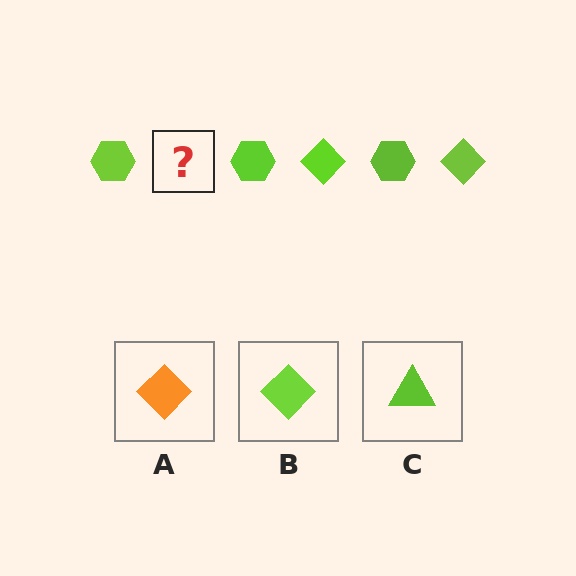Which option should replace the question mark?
Option B.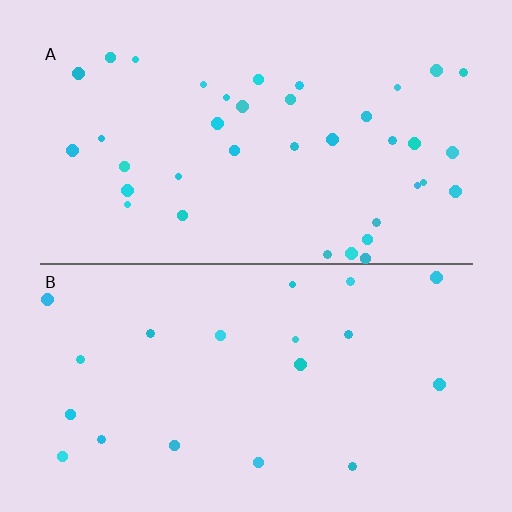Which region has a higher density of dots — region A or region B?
A (the top).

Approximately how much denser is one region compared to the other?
Approximately 1.9× — region A over region B.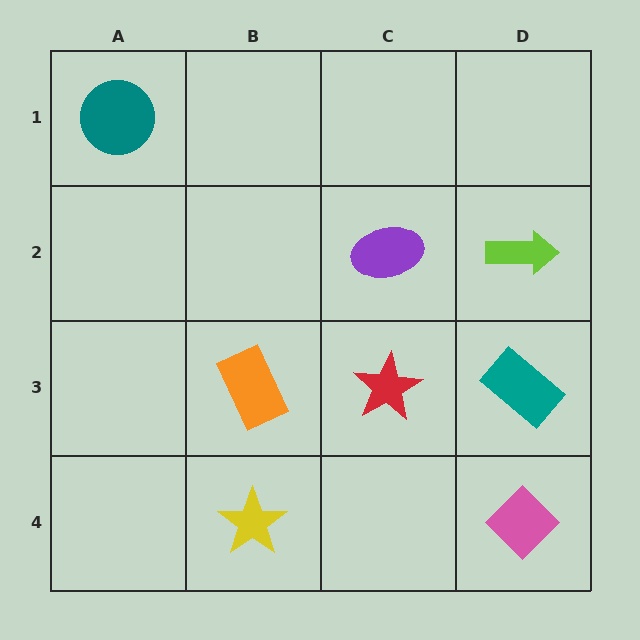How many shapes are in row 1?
1 shape.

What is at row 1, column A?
A teal circle.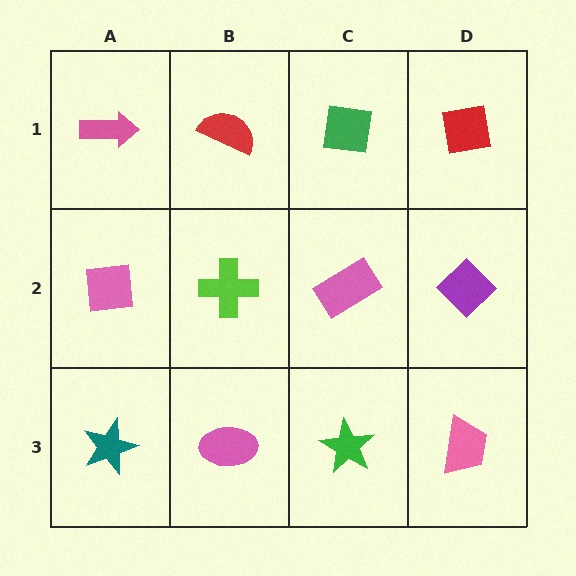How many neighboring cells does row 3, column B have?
3.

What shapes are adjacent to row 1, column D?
A purple diamond (row 2, column D), a green square (row 1, column C).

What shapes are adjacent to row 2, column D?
A red square (row 1, column D), a pink trapezoid (row 3, column D), a pink rectangle (row 2, column C).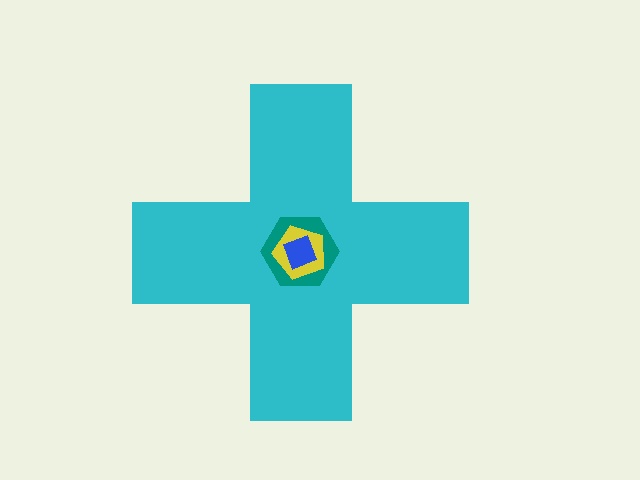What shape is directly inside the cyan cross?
The teal hexagon.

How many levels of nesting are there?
4.